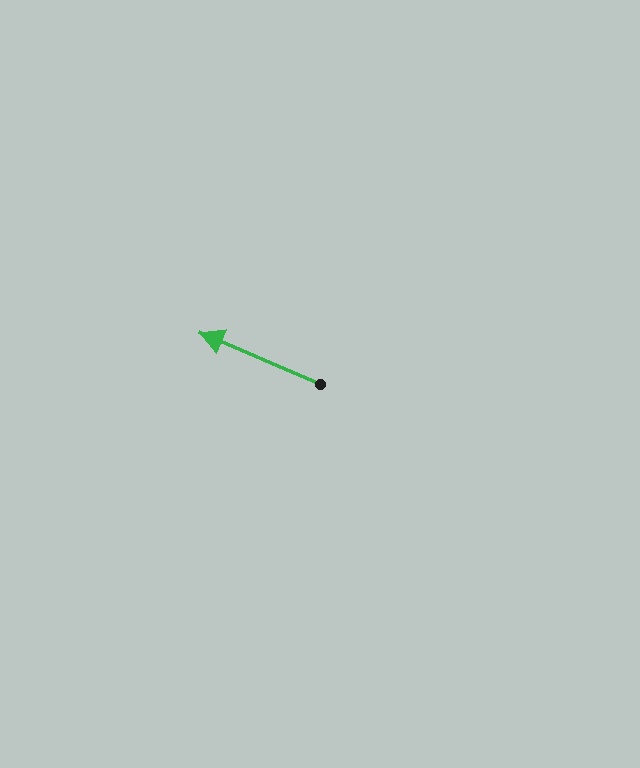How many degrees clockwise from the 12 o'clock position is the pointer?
Approximately 293 degrees.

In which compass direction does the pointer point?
Northwest.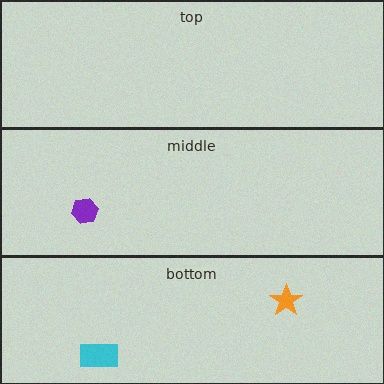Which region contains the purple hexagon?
The middle region.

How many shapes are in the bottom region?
2.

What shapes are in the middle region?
The purple hexagon.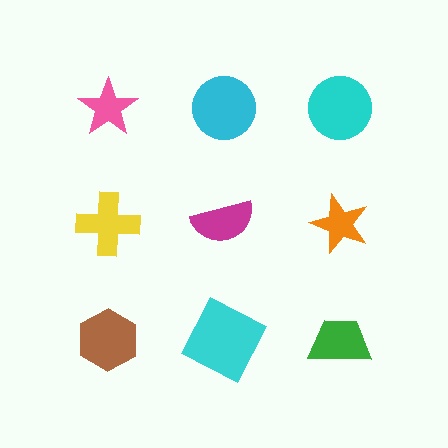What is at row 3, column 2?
A cyan square.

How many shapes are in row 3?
3 shapes.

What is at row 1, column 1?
A pink star.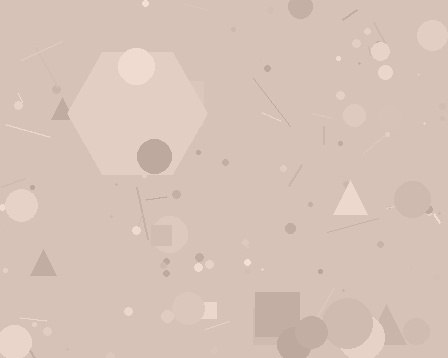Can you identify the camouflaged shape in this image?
The camouflaged shape is a hexagon.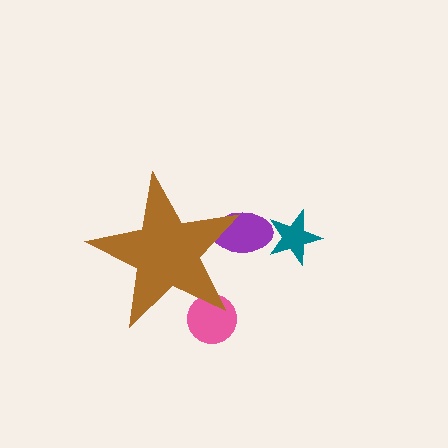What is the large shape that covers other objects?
A brown star.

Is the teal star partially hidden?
No, the teal star is fully visible.